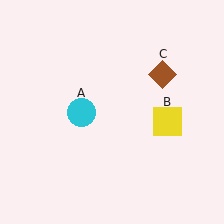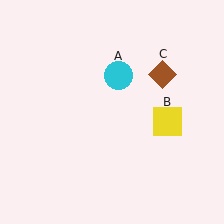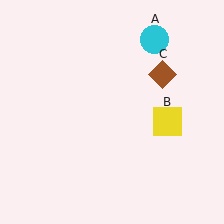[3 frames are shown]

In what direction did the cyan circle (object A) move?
The cyan circle (object A) moved up and to the right.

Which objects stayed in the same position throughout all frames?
Yellow square (object B) and brown diamond (object C) remained stationary.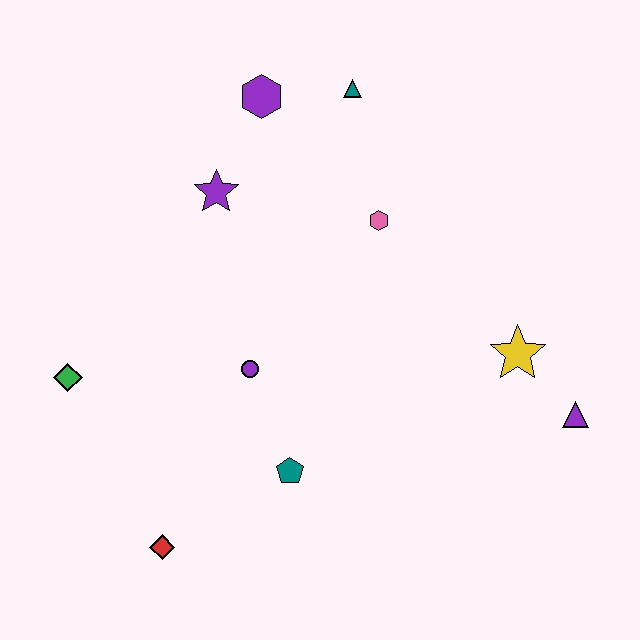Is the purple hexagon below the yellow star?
No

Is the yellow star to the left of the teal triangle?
No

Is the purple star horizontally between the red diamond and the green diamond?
No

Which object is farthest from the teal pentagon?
The teal triangle is farthest from the teal pentagon.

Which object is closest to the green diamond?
The purple circle is closest to the green diamond.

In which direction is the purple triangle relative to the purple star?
The purple triangle is to the right of the purple star.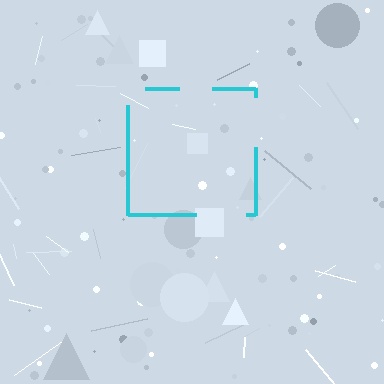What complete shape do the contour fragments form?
The contour fragments form a square.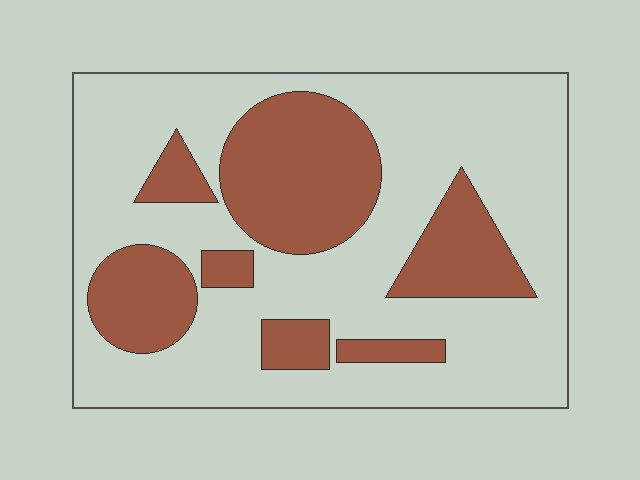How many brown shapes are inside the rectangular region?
7.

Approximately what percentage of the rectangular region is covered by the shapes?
Approximately 30%.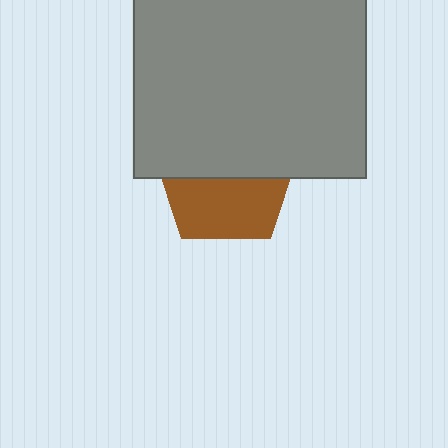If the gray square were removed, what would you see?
You would see the complete brown pentagon.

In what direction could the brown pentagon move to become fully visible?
The brown pentagon could move down. That would shift it out from behind the gray square entirely.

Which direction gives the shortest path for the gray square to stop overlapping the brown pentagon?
Moving up gives the shortest separation.